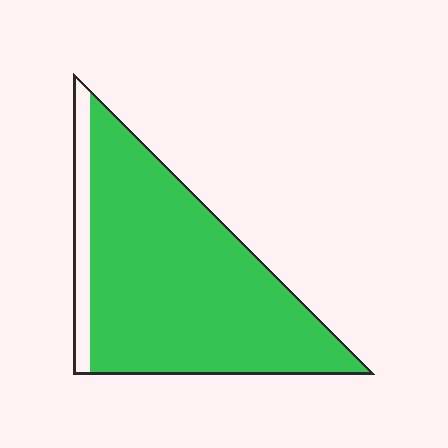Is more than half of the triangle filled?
Yes.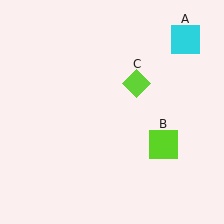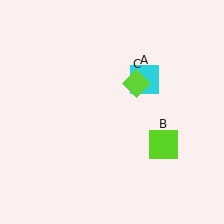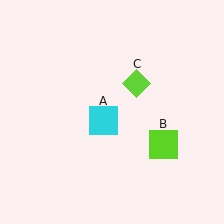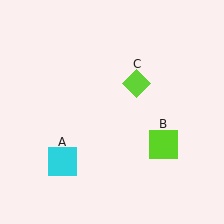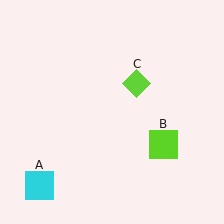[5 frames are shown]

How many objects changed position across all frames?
1 object changed position: cyan square (object A).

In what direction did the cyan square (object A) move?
The cyan square (object A) moved down and to the left.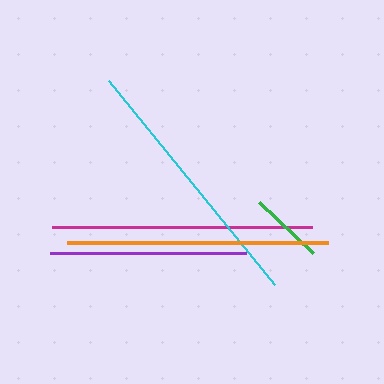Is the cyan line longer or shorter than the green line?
The cyan line is longer than the green line.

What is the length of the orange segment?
The orange segment is approximately 261 pixels long.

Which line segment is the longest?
The cyan line is the longest at approximately 263 pixels.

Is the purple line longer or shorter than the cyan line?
The cyan line is longer than the purple line.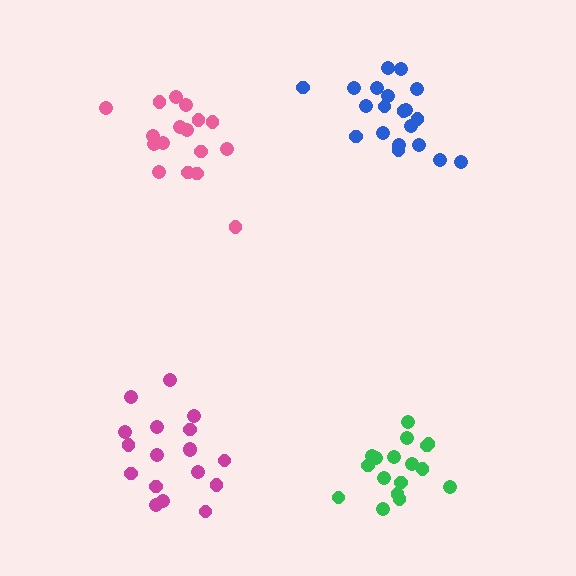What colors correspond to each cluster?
The clusters are colored: pink, blue, magenta, green.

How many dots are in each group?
Group 1: 17 dots, Group 2: 20 dots, Group 3: 18 dots, Group 4: 17 dots (72 total).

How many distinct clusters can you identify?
There are 4 distinct clusters.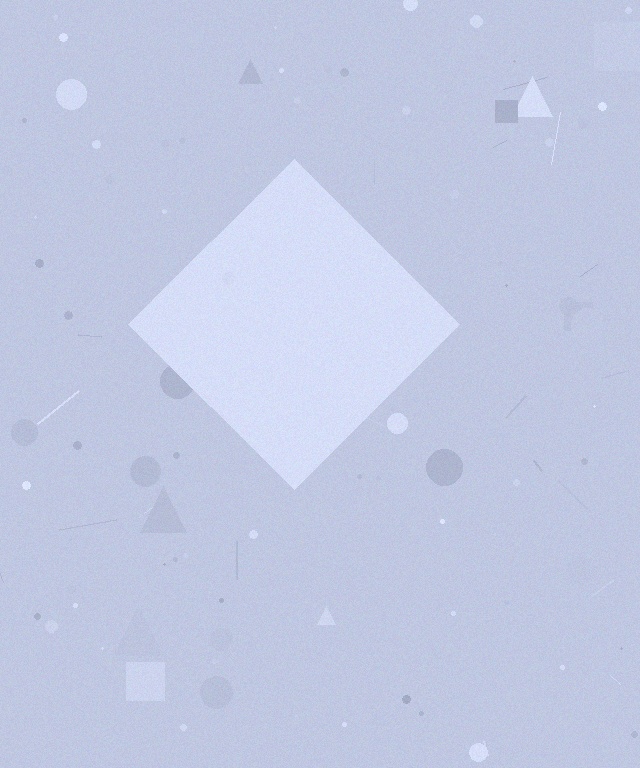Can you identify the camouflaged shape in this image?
The camouflaged shape is a diamond.